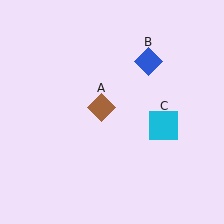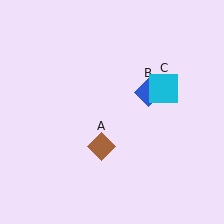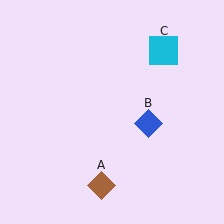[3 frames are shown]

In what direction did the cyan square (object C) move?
The cyan square (object C) moved up.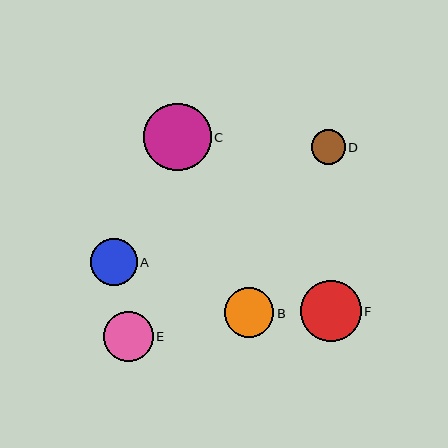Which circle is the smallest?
Circle D is the smallest with a size of approximately 34 pixels.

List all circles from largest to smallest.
From largest to smallest: C, F, E, B, A, D.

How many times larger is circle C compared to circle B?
Circle C is approximately 1.4 times the size of circle B.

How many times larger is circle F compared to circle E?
Circle F is approximately 1.2 times the size of circle E.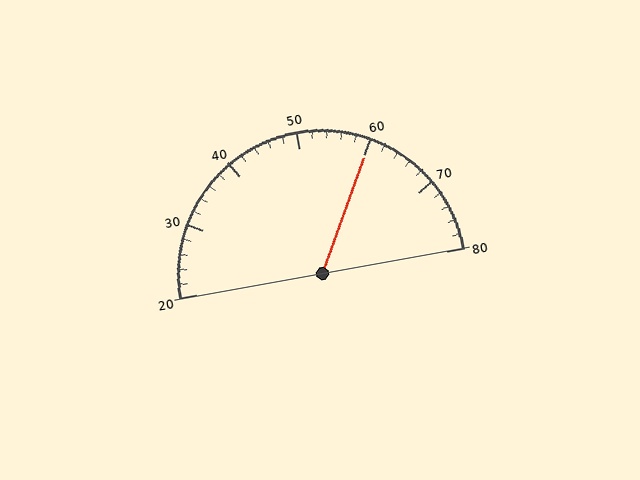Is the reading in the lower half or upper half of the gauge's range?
The reading is in the upper half of the range (20 to 80).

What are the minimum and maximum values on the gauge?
The gauge ranges from 20 to 80.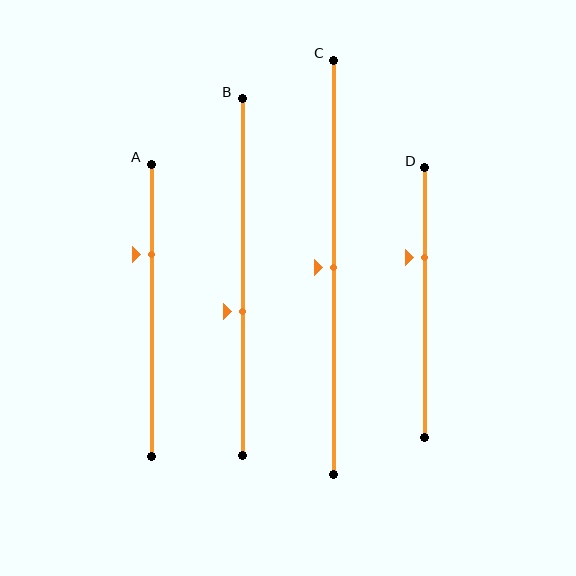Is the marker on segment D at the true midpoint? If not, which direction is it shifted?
No, the marker on segment D is shifted upward by about 17% of the segment length.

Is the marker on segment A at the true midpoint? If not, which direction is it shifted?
No, the marker on segment A is shifted upward by about 19% of the segment length.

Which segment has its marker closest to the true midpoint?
Segment C has its marker closest to the true midpoint.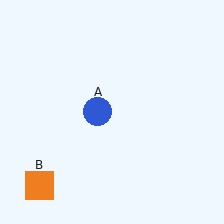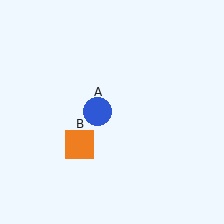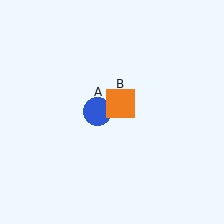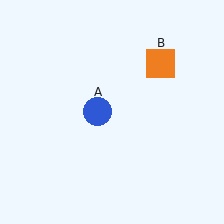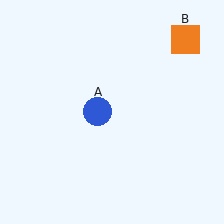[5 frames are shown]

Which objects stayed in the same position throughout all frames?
Blue circle (object A) remained stationary.